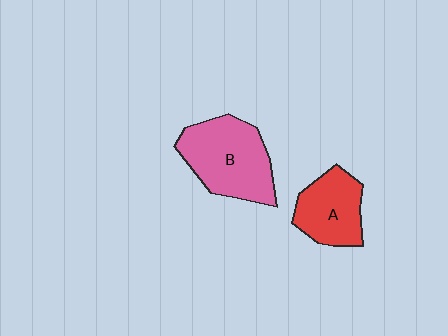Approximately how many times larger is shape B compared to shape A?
Approximately 1.5 times.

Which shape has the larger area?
Shape B (pink).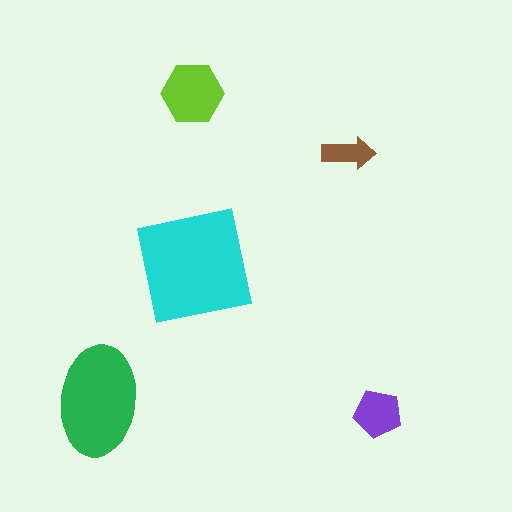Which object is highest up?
The lime hexagon is topmost.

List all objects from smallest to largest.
The brown arrow, the purple pentagon, the lime hexagon, the green ellipse, the cyan square.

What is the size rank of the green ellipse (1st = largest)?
2nd.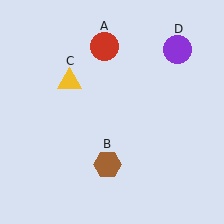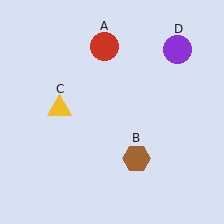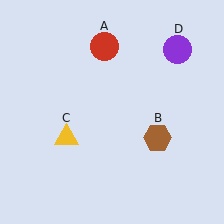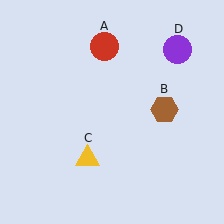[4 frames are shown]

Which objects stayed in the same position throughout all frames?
Red circle (object A) and purple circle (object D) remained stationary.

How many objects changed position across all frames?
2 objects changed position: brown hexagon (object B), yellow triangle (object C).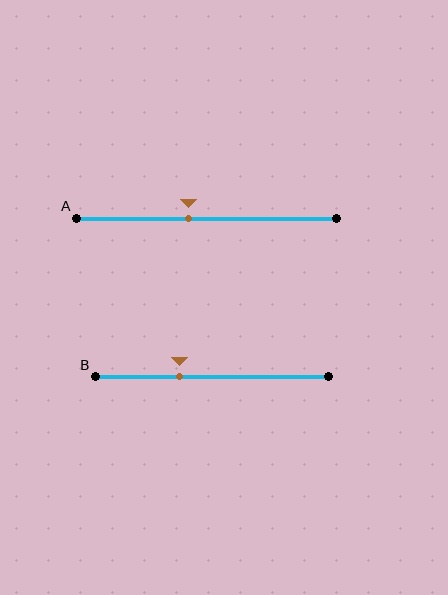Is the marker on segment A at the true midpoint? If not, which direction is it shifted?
No, the marker on segment A is shifted to the left by about 7% of the segment length.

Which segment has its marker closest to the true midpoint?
Segment A has its marker closest to the true midpoint.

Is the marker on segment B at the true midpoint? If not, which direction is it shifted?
No, the marker on segment B is shifted to the left by about 14% of the segment length.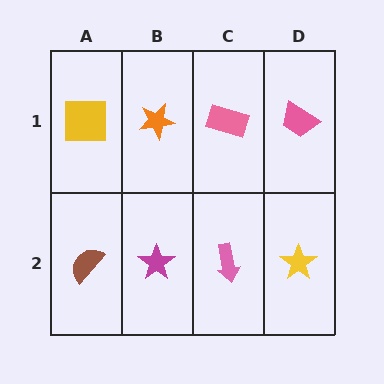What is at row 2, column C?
A pink arrow.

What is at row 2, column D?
A yellow star.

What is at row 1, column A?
A yellow square.